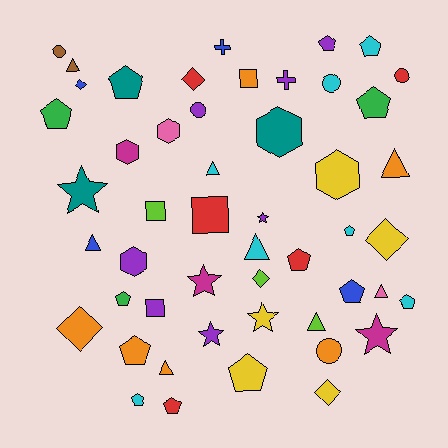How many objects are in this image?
There are 50 objects.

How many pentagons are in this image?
There are 14 pentagons.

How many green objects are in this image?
There are 3 green objects.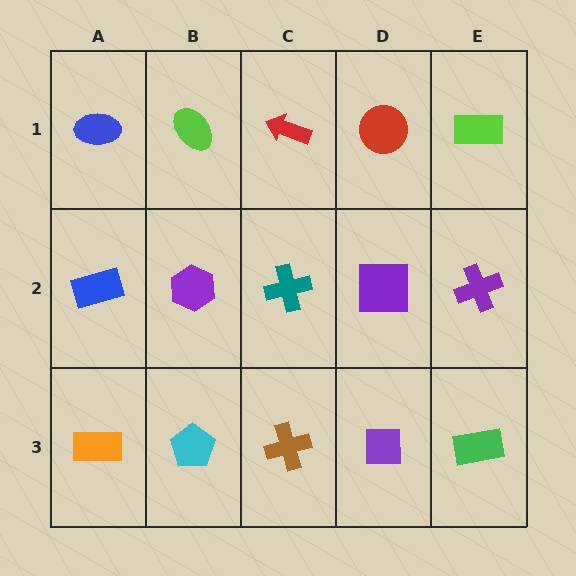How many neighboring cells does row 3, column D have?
3.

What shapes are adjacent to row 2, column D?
A red circle (row 1, column D), a purple square (row 3, column D), a teal cross (row 2, column C), a purple cross (row 2, column E).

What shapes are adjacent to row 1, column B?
A purple hexagon (row 2, column B), a blue ellipse (row 1, column A), a red arrow (row 1, column C).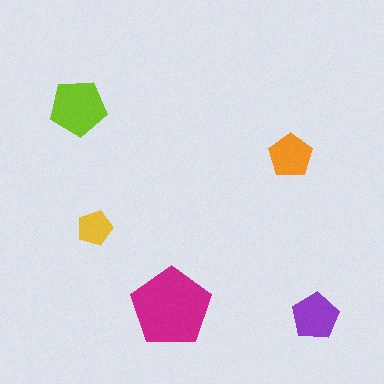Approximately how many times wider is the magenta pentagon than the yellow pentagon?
About 2.5 times wider.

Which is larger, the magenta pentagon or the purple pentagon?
The magenta one.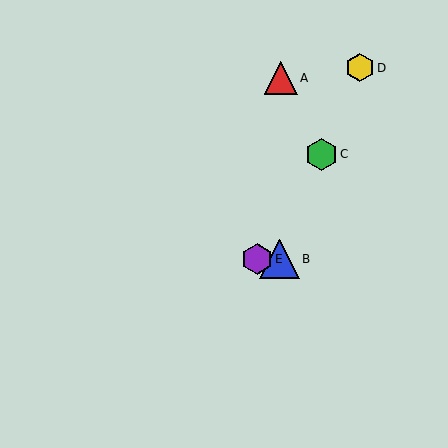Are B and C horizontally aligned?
No, B is at y≈259 and C is at y≈154.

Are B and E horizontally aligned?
Yes, both are at y≈259.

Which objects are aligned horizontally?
Objects B, E are aligned horizontally.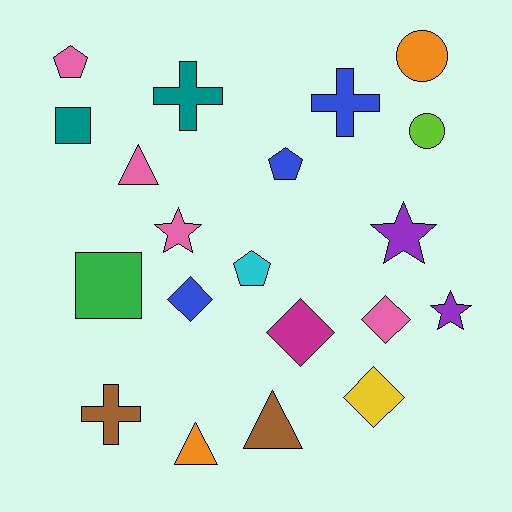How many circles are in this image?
There are 2 circles.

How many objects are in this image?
There are 20 objects.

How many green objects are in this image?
There is 1 green object.